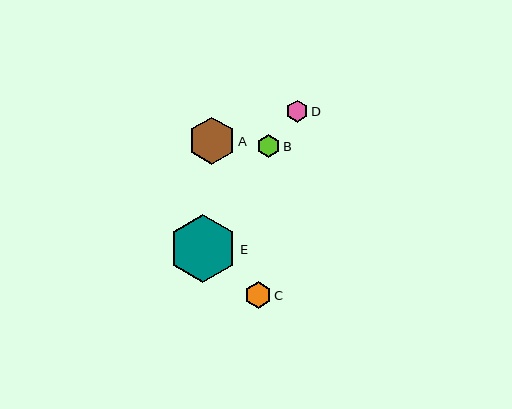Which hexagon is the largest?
Hexagon E is the largest with a size of approximately 68 pixels.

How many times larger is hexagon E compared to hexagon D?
Hexagon E is approximately 3.1 times the size of hexagon D.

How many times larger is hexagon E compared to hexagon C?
Hexagon E is approximately 2.6 times the size of hexagon C.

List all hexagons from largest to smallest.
From largest to smallest: E, A, C, B, D.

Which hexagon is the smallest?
Hexagon D is the smallest with a size of approximately 22 pixels.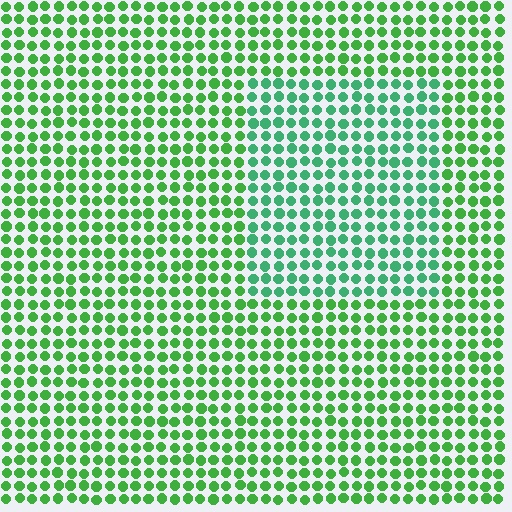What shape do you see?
I see a rectangle.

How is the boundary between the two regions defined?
The boundary is defined purely by a slight shift in hue (about 28 degrees). Spacing, size, and orientation are identical on both sides.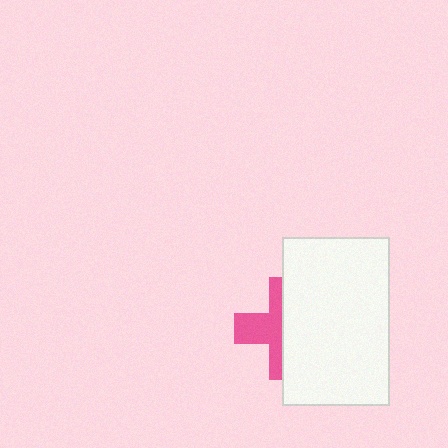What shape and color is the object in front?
The object in front is a white rectangle.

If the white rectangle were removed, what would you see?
You would see the complete pink cross.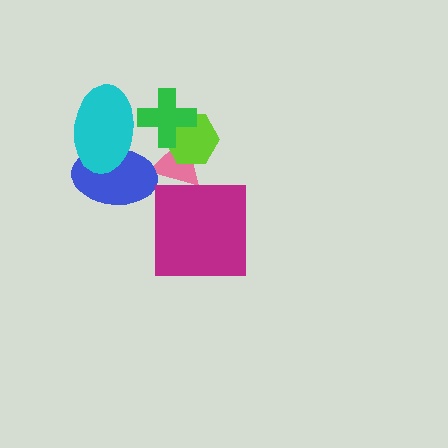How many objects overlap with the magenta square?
0 objects overlap with the magenta square.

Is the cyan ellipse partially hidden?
Yes, it is partially covered by another shape.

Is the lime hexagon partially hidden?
Yes, it is partially covered by another shape.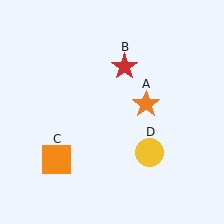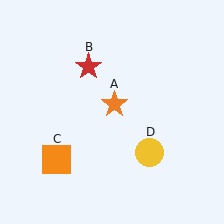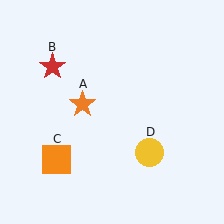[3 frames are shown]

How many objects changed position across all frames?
2 objects changed position: orange star (object A), red star (object B).